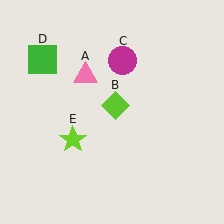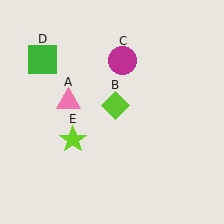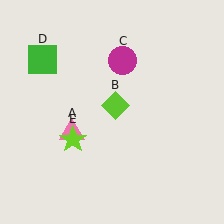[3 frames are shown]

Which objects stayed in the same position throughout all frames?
Lime diamond (object B) and magenta circle (object C) and green square (object D) and lime star (object E) remained stationary.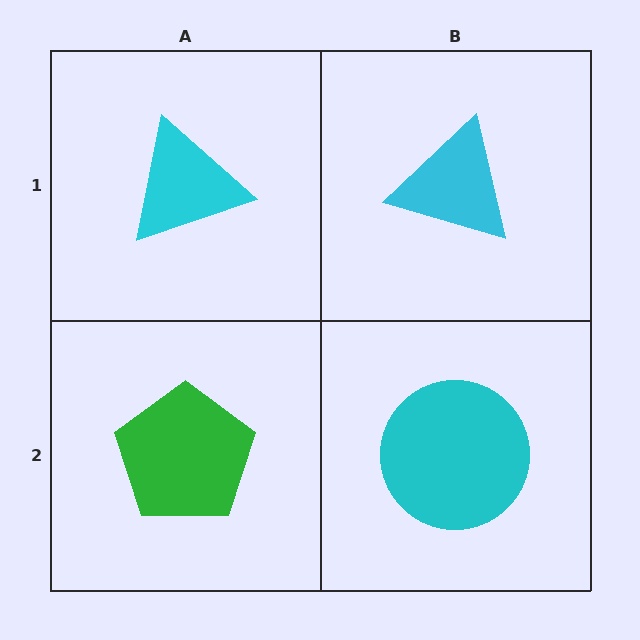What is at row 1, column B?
A cyan triangle.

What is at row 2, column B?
A cyan circle.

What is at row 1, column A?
A cyan triangle.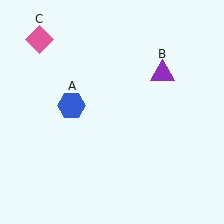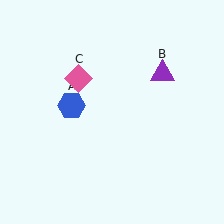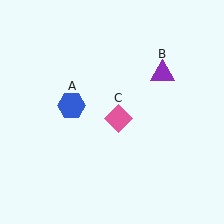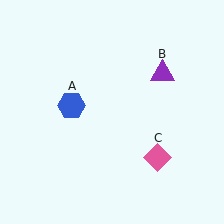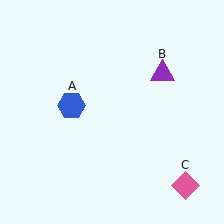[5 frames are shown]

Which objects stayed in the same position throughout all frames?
Blue hexagon (object A) and purple triangle (object B) remained stationary.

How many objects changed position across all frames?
1 object changed position: pink diamond (object C).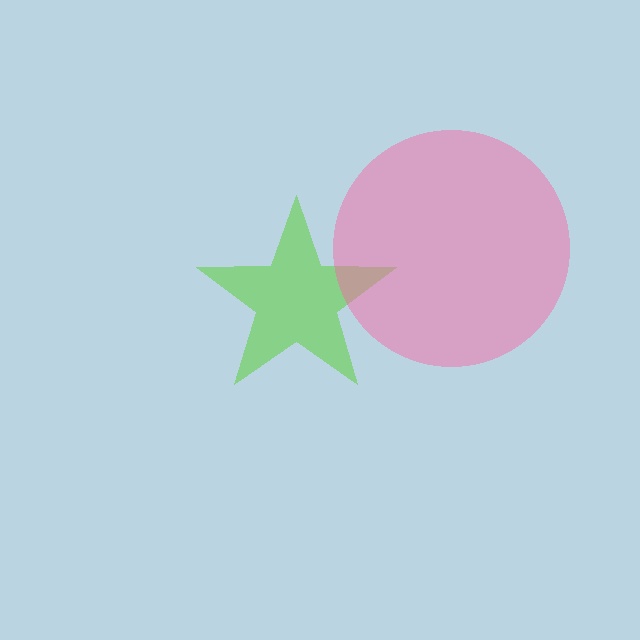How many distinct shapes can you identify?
There are 2 distinct shapes: a lime star, a pink circle.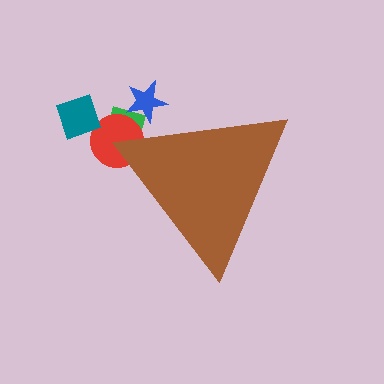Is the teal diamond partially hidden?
No, the teal diamond is fully visible.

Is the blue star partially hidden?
Yes, the blue star is partially hidden behind the brown triangle.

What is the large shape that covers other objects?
A brown triangle.